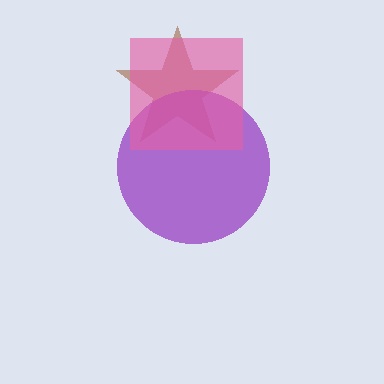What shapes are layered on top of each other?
The layered shapes are: a brown star, a purple circle, a pink square.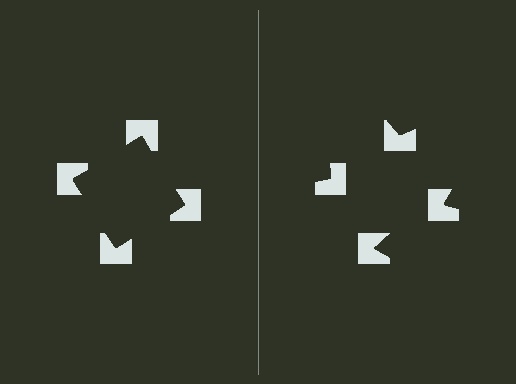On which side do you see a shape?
An illusory square appears on the left side. On the right side the wedge cuts are rotated, so no coherent shape forms.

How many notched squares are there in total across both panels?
8 — 4 on each side.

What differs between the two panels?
The notched squares are positioned identically on both sides; only the wedge orientations differ. On the left they align to a square; on the right they are misaligned.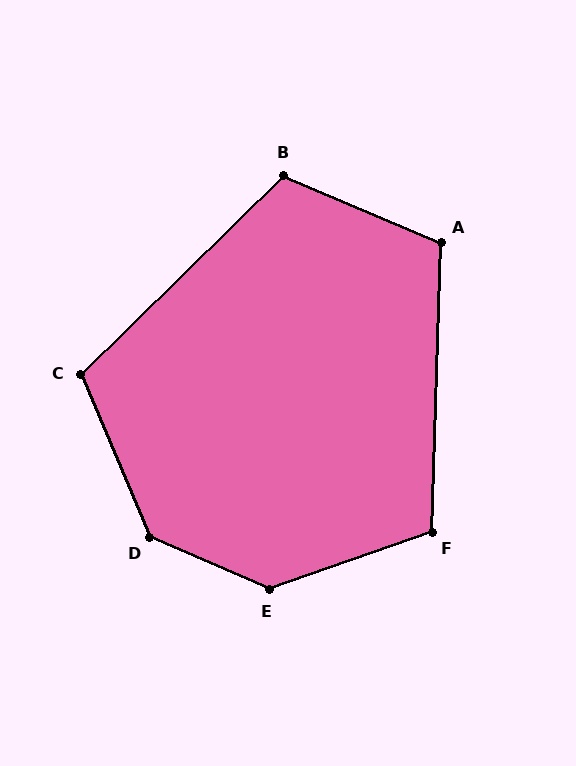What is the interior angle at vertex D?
Approximately 136 degrees (obtuse).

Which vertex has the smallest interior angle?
F, at approximately 111 degrees.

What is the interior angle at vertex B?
Approximately 112 degrees (obtuse).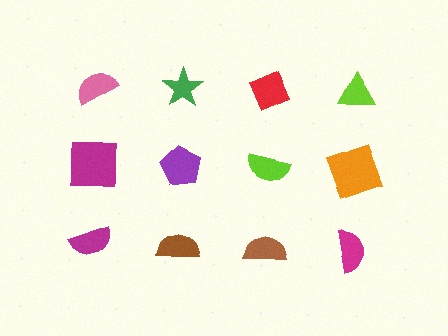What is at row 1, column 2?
A green star.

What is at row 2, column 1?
A magenta square.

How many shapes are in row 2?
4 shapes.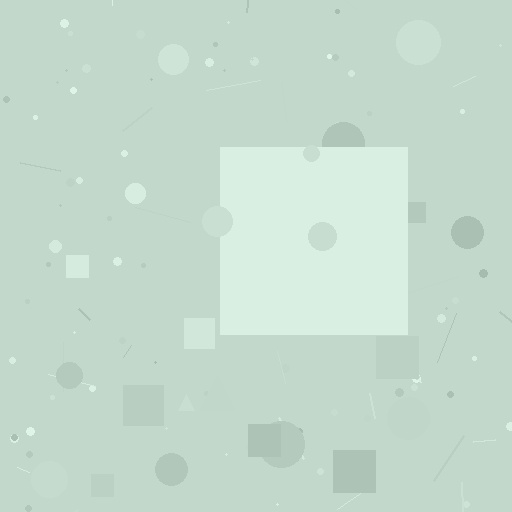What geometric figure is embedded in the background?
A square is embedded in the background.